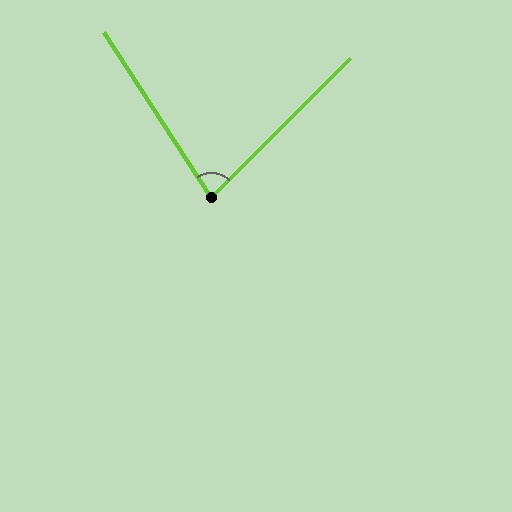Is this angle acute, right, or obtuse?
It is acute.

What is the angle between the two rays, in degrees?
Approximately 78 degrees.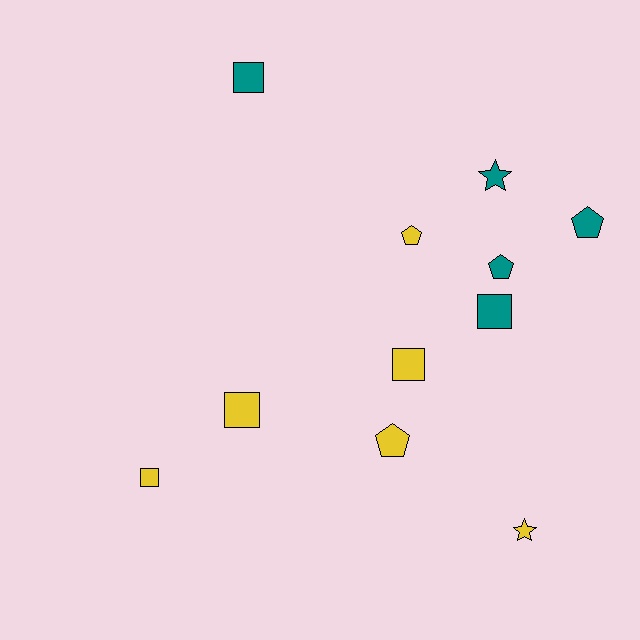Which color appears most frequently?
Yellow, with 6 objects.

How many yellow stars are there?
There is 1 yellow star.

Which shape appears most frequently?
Square, with 5 objects.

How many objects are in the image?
There are 11 objects.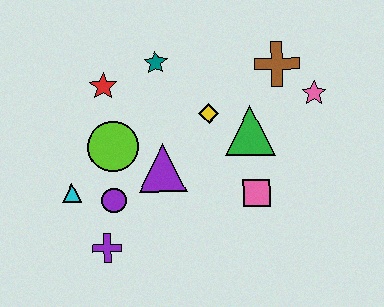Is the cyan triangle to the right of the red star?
No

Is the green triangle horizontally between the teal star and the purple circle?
No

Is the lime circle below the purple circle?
No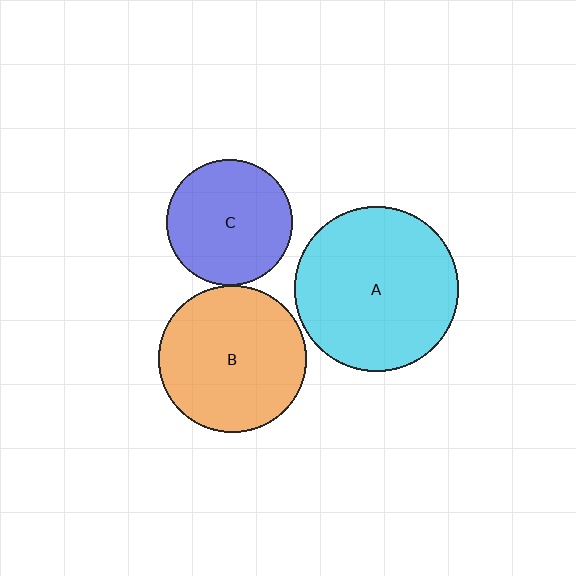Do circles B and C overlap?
Yes.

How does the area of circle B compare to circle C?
Approximately 1.4 times.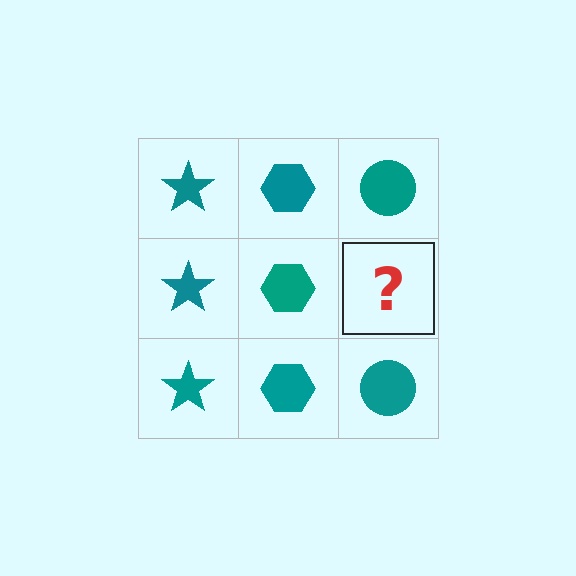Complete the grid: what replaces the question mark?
The question mark should be replaced with a teal circle.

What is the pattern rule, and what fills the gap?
The rule is that each column has a consistent shape. The gap should be filled with a teal circle.